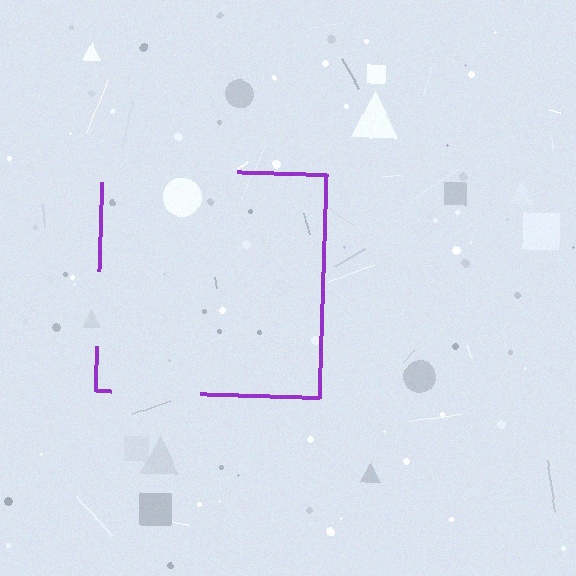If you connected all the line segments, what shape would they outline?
They would outline a square.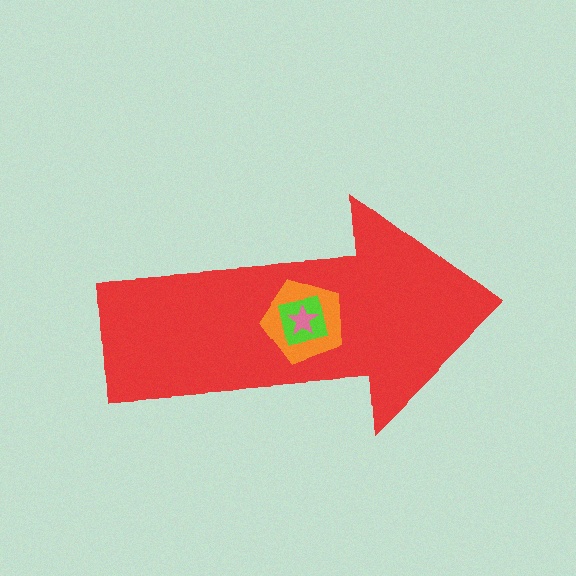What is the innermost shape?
The pink star.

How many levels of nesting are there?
4.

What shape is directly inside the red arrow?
The orange pentagon.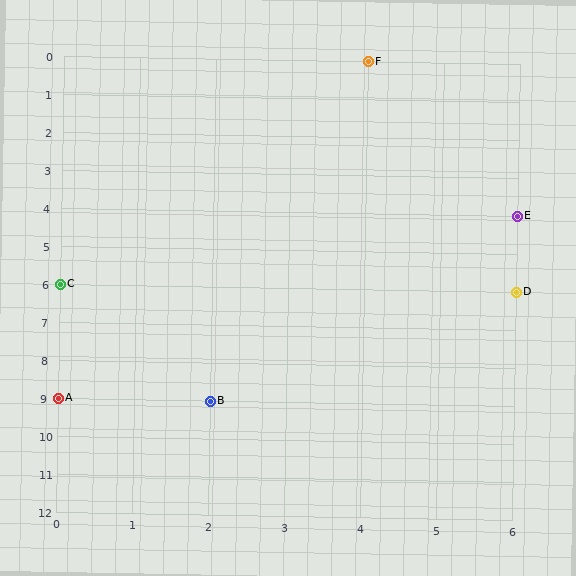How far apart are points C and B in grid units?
Points C and B are 2 columns and 3 rows apart (about 3.6 grid units diagonally).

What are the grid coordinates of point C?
Point C is at grid coordinates (0, 6).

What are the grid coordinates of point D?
Point D is at grid coordinates (6, 6).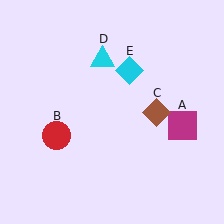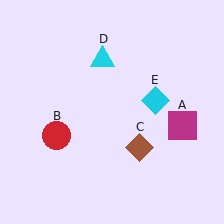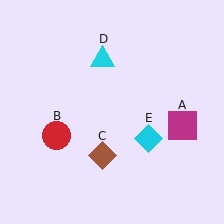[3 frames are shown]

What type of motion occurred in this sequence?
The brown diamond (object C), cyan diamond (object E) rotated clockwise around the center of the scene.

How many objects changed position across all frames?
2 objects changed position: brown diamond (object C), cyan diamond (object E).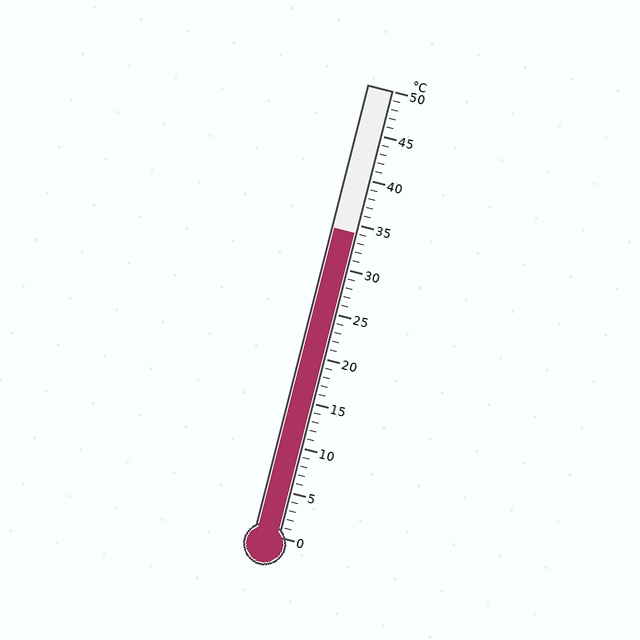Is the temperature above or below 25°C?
The temperature is above 25°C.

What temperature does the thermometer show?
The thermometer shows approximately 34°C.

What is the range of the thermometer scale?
The thermometer scale ranges from 0°C to 50°C.